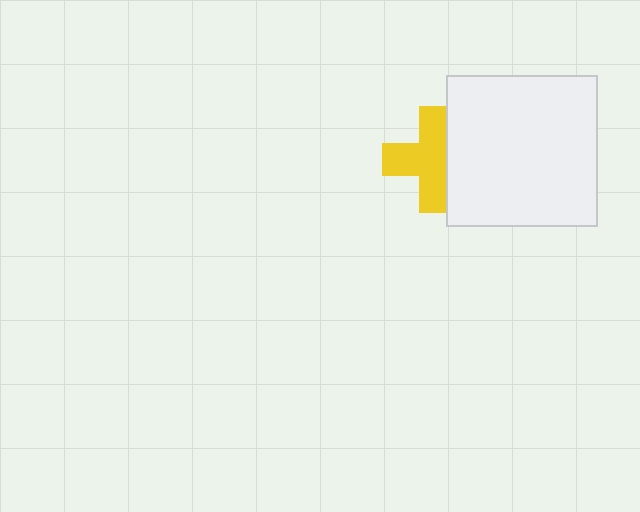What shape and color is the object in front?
The object in front is a white square.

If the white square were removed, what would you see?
You would see the complete yellow cross.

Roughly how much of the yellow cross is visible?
Most of it is visible (roughly 68%).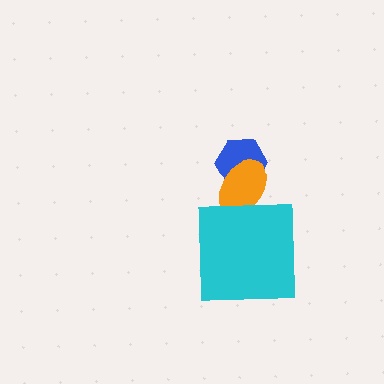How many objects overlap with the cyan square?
1 object overlaps with the cyan square.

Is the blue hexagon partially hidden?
Yes, it is partially covered by another shape.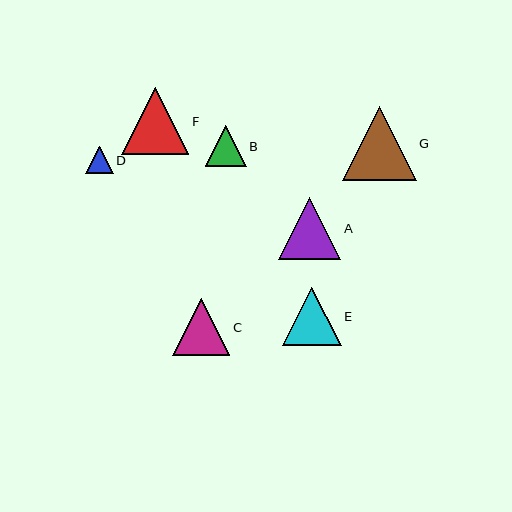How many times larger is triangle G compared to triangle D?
Triangle G is approximately 2.7 times the size of triangle D.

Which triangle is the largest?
Triangle G is the largest with a size of approximately 74 pixels.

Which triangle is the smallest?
Triangle D is the smallest with a size of approximately 28 pixels.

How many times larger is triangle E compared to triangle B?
Triangle E is approximately 1.4 times the size of triangle B.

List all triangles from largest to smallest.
From largest to smallest: G, F, A, E, C, B, D.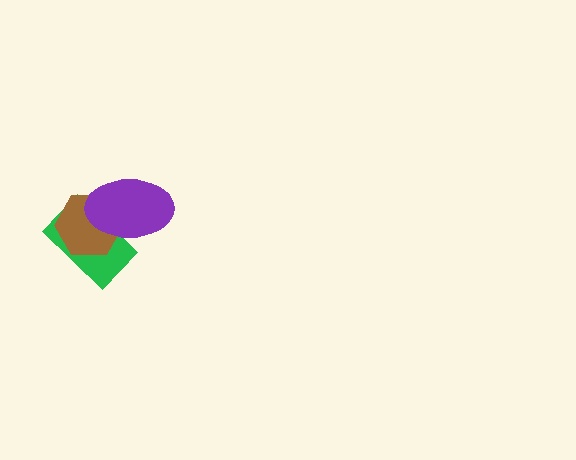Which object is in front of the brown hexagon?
The purple ellipse is in front of the brown hexagon.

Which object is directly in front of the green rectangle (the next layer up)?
The brown hexagon is directly in front of the green rectangle.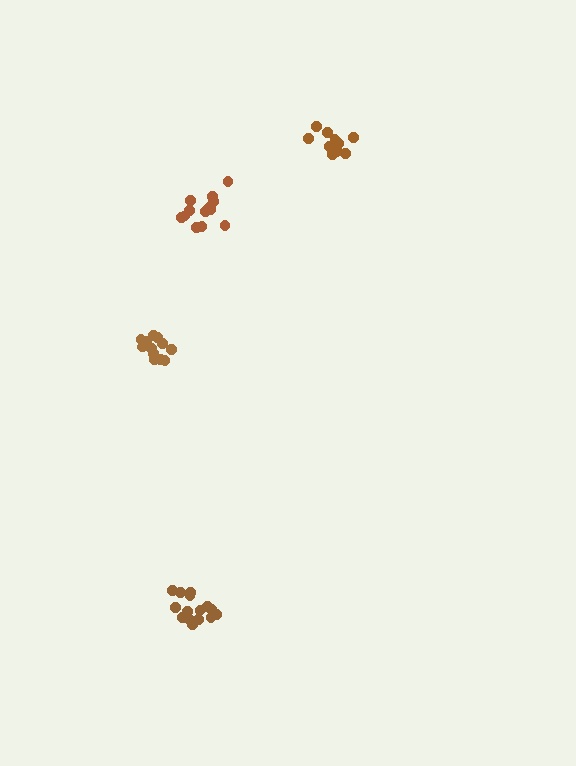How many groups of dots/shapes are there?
There are 4 groups.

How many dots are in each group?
Group 1: 12 dots, Group 2: 13 dots, Group 3: 15 dots, Group 4: 13 dots (53 total).